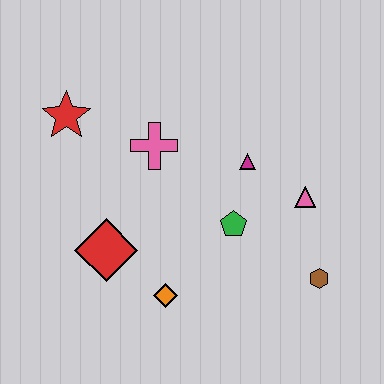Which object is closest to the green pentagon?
The magenta triangle is closest to the green pentagon.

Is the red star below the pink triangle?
No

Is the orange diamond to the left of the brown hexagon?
Yes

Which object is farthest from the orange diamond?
The red star is farthest from the orange diamond.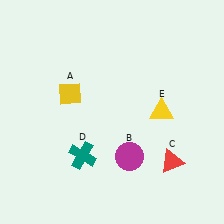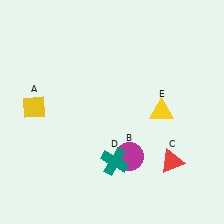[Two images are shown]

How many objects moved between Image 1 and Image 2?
2 objects moved between the two images.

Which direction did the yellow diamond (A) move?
The yellow diamond (A) moved left.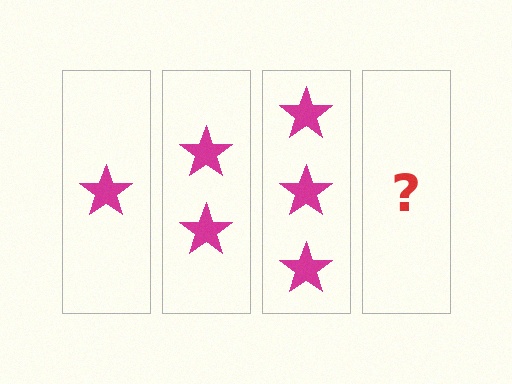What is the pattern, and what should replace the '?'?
The pattern is that each step adds one more star. The '?' should be 4 stars.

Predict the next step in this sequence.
The next step is 4 stars.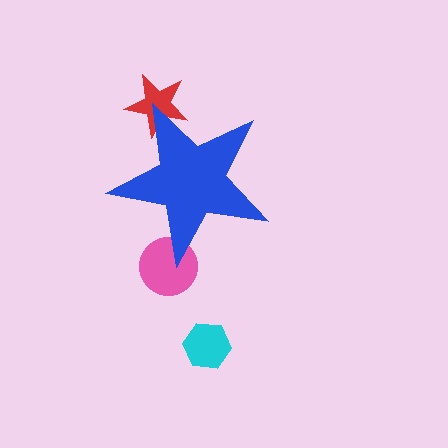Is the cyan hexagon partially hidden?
No, the cyan hexagon is fully visible.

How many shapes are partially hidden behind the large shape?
2 shapes are partially hidden.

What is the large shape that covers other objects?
A blue star.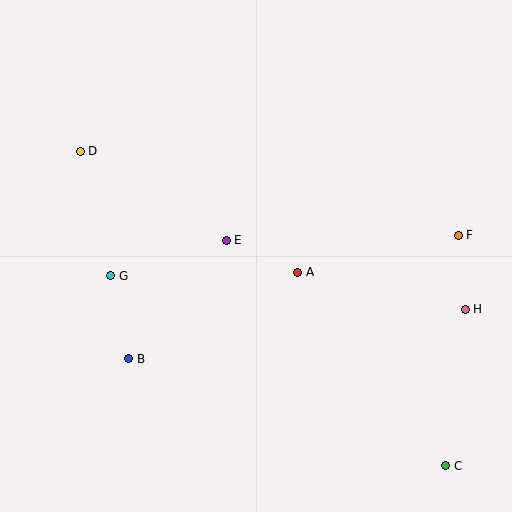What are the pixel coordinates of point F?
Point F is at (458, 235).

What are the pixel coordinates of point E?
Point E is at (226, 241).